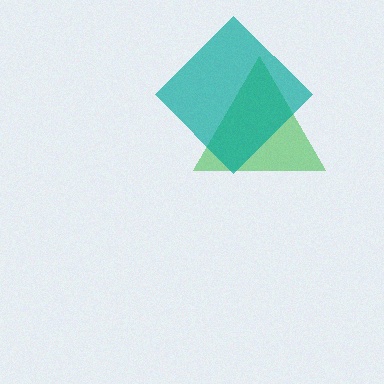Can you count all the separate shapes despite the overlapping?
Yes, there are 2 separate shapes.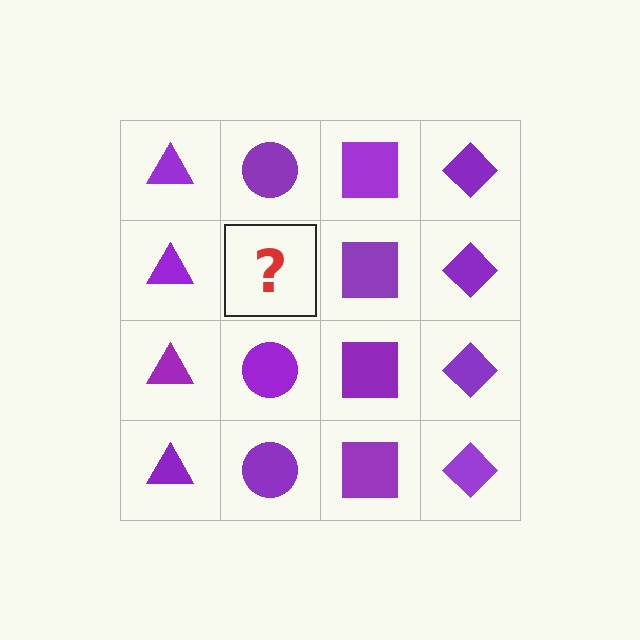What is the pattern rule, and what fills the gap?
The rule is that each column has a consistent shape. The gap should be filled with a purple circle.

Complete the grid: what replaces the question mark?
The question mark should be replaced with a purple circle.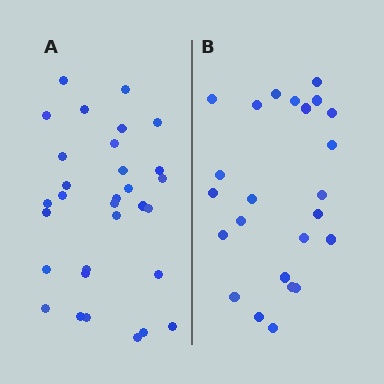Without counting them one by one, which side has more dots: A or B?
Region A (the left region) has more dots.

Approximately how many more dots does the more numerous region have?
Region A has roughly 8 or so more dots than region B.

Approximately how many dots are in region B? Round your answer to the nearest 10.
About 20 dots. (The exact count is 24, which rounds to 20.)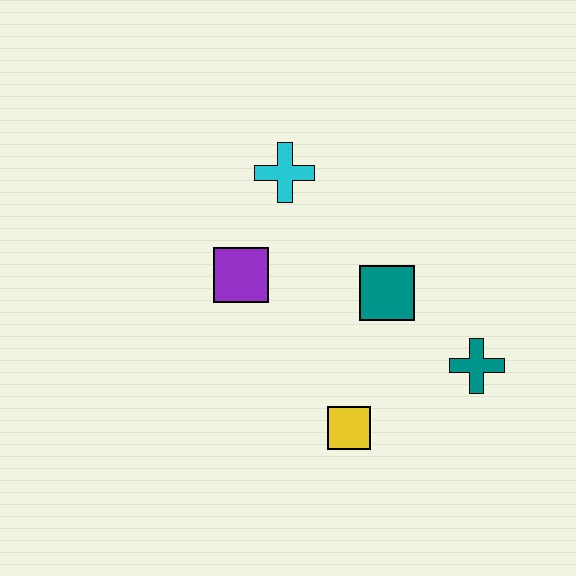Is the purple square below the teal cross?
No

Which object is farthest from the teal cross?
The cyan cross is farthest from the teal cross.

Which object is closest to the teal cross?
The teal square is closest to the teal cross.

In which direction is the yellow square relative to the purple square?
The yellow square is below the purple square.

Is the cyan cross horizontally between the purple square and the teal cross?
Yes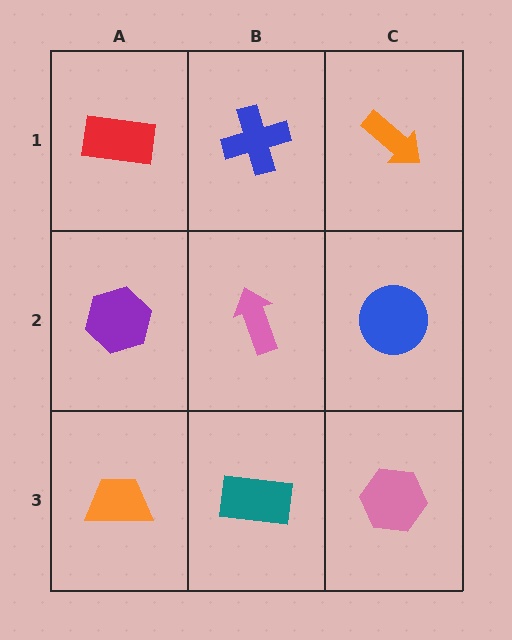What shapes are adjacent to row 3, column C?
A blue circle (row 2, column C), a teal rectangle (row 3, column B).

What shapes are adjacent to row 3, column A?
A purple hexagon (row 2, column A), a teal rectangle (row 3, column B).